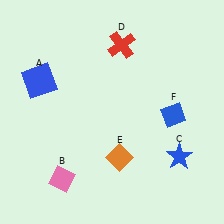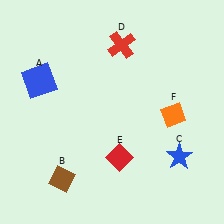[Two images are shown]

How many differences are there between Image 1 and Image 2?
There are 3 differences between the two images.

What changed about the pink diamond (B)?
In Image 1, B is pink. In Image 2, it changed to brown.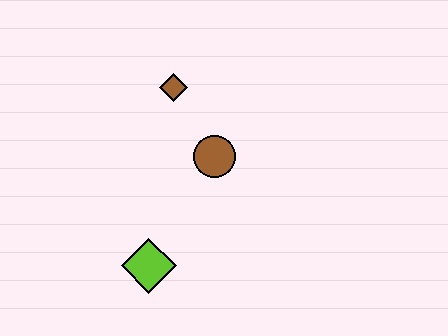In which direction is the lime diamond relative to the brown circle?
The lime diamond is below the brown circle.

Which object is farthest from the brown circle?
The lime diamond is farthest from the brown circle.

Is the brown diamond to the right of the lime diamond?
Yes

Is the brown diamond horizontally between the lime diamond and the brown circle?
Yes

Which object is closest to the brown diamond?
The brown circle is closest to the brown diamond.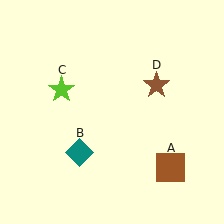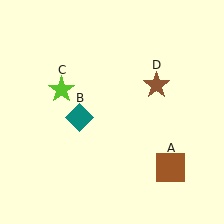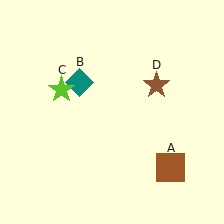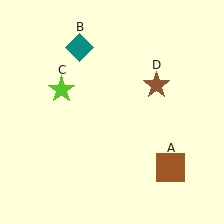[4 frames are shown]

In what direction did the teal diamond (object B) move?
The teal diamond (object B) moved up.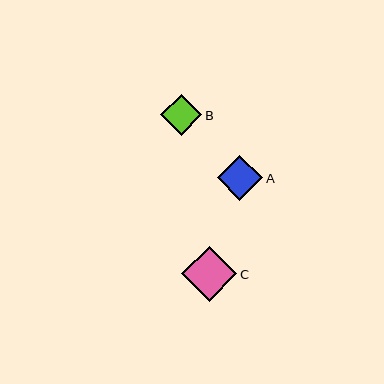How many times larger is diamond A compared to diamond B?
Diamond A is approximately 1.1 times the size of diamond B.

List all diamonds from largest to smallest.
From largest to smallest: C, A, B.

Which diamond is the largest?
Diamond C is the largest with a size of approximately 55 pixels.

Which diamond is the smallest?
Diamond B is the smallest with a size of approximately 41 pixels.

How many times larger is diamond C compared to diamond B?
Diamond C is approximately 1.3 times the size of diamond B.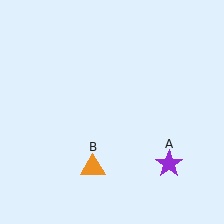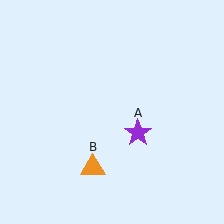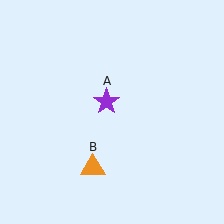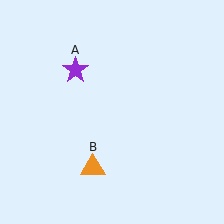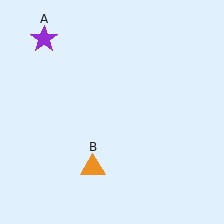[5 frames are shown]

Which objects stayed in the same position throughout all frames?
Orange triangle (object B) remained stationary.